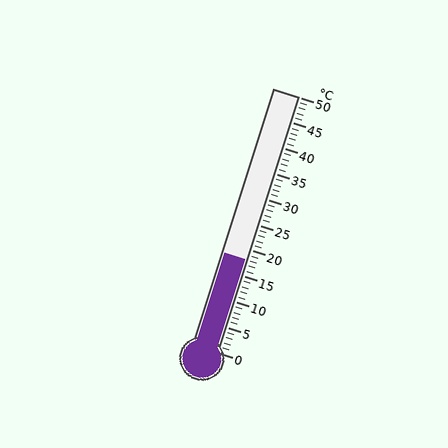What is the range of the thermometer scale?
The thermometer scale ranges from 0°C to 50°C.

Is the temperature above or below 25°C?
The temperature is below 25°C.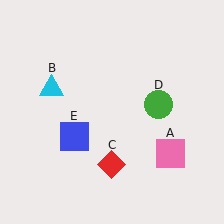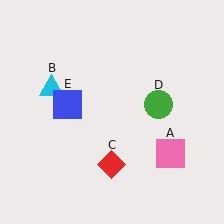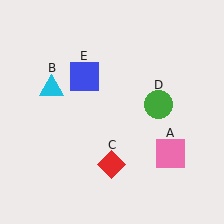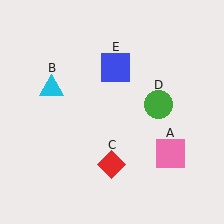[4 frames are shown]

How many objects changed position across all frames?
1 object changed position: blue square (object E).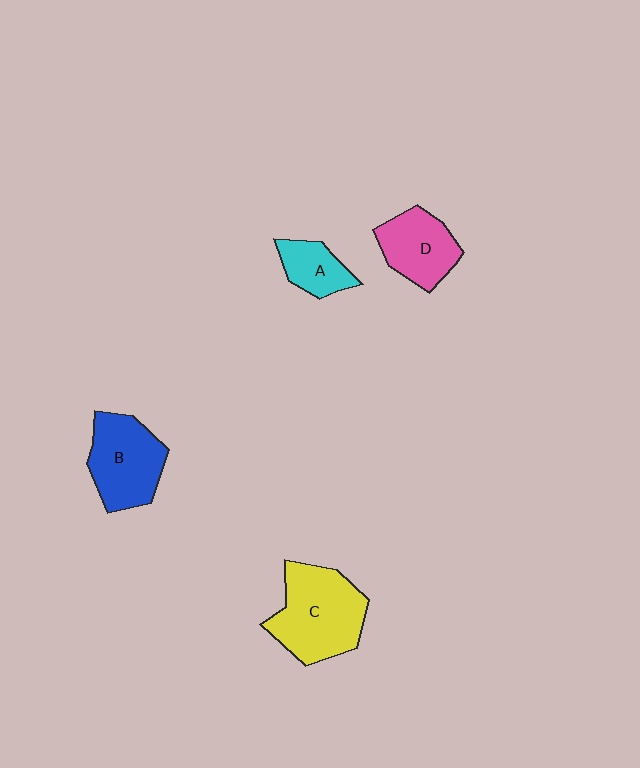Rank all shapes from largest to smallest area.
From largest to smallest: C (yellow), B (blue), D (pink), A (cyan).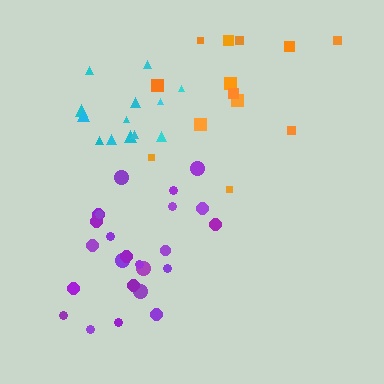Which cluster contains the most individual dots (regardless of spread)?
Purple (24).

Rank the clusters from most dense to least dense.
purple, cyan, orange.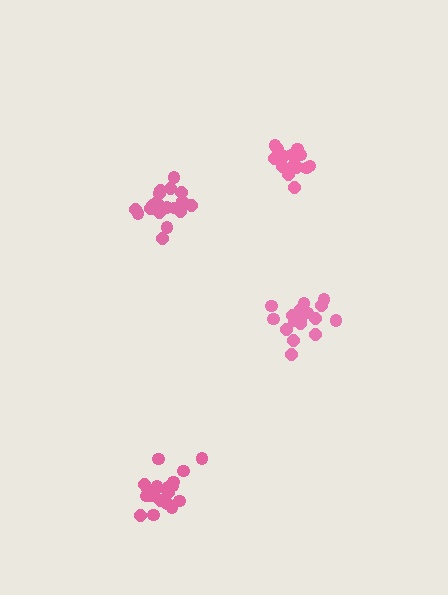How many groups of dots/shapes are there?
There are 4 groups.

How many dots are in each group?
Group 1: 20 dots, Group 2: 15 dots, Group 3: 19 dots, Group 4: 20 dots (74 total).